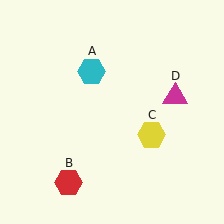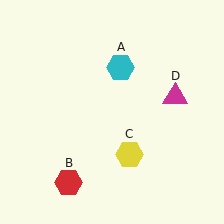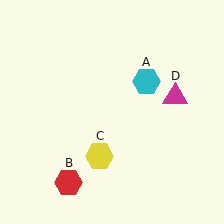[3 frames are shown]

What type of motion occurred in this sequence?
The cyan hexagon (object A), yellow hexagon (object C) rotated clockwise around the center of the scene.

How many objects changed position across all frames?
2 objects changed position: cyan hexagon (object A), yellow hexagon (object C).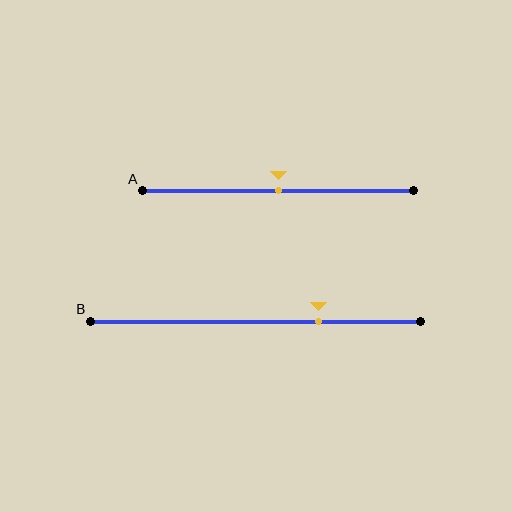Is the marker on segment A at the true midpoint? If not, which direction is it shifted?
Yes, the marker on segment A is at the true midpoint.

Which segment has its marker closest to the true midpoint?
Segment A has its marker closest to the true midpoint.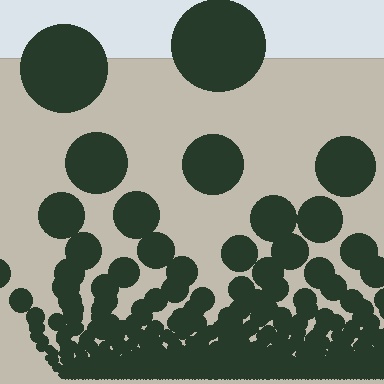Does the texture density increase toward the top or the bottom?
Density increases toward the bottom.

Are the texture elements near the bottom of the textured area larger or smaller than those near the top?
Smaller. The gradient is inverted — elements near the bottom are smaller and denser.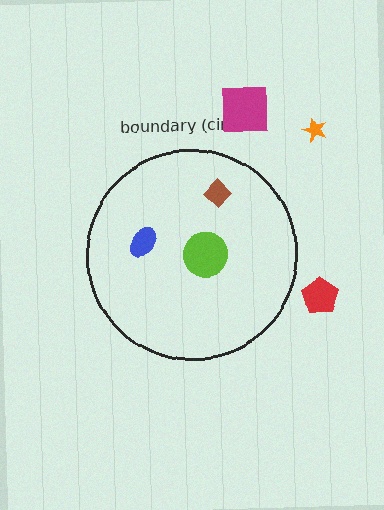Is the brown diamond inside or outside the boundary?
Inside.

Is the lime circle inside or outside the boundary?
Inside.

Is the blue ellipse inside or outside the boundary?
Inside.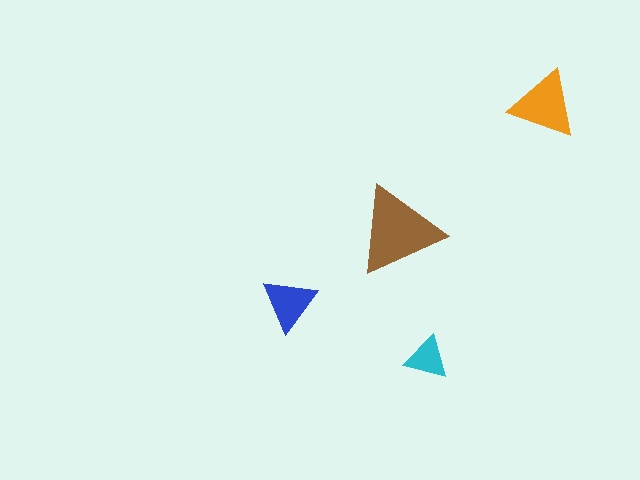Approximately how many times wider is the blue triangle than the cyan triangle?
About 1.5 times wider.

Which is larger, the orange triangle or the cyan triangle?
The orange one.